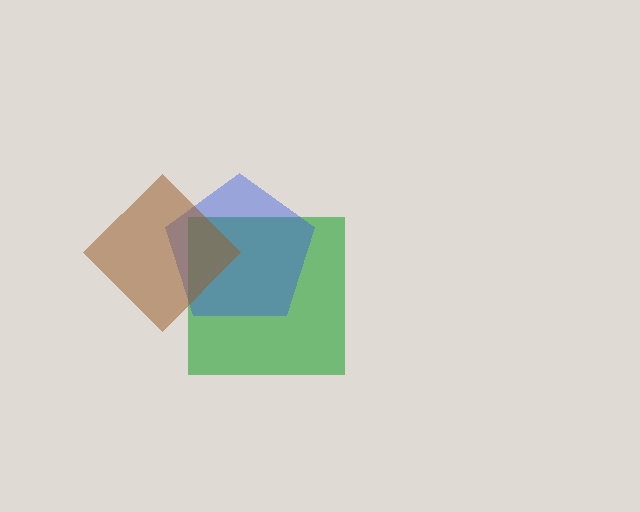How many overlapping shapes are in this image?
There are 3 overlapping shapes in the image.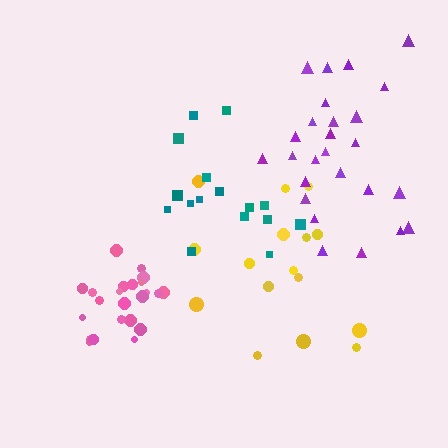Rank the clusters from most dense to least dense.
pink, teal, purple, yellow.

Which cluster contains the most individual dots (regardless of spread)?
Purple (26).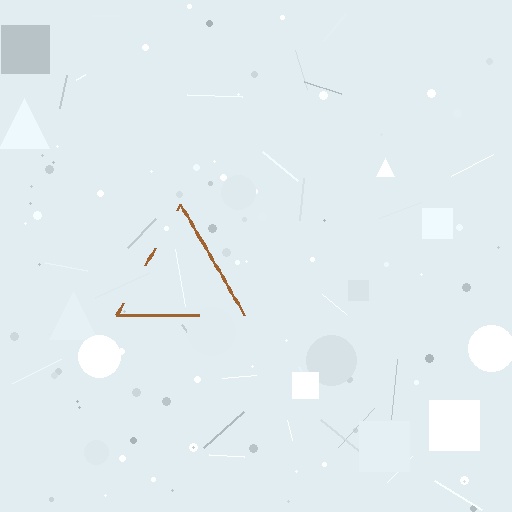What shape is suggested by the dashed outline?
The dashed outline suggests a triangle.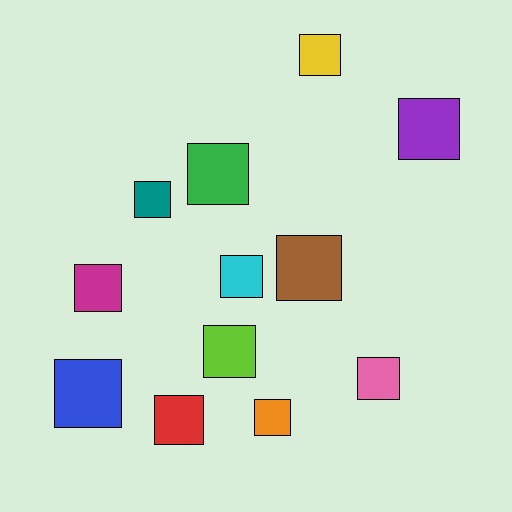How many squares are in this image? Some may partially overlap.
There are 12 squares.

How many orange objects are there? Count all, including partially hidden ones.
There is 1 orange object.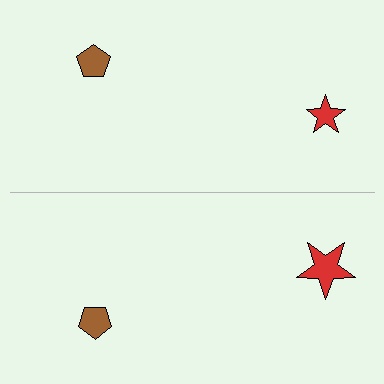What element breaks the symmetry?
The red star on the bottom side has a different size than its mirror counterpart.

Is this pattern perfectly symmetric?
No, the pattern is not perfectly symmetric. The red star on the bottom side has a different size than its mirror counterpart.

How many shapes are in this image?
There are 4 shapes in this image.